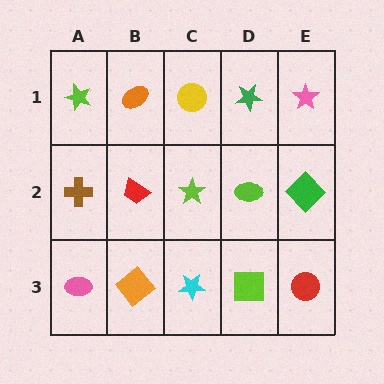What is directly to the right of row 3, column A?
An orange diamond.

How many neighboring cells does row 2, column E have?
3.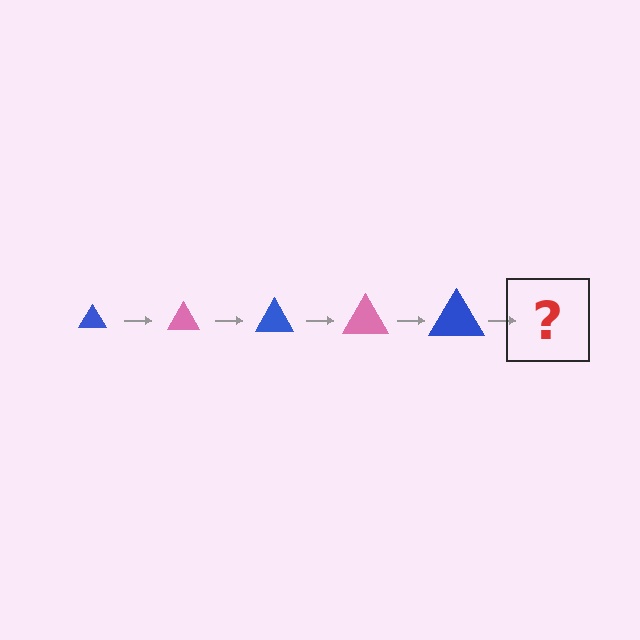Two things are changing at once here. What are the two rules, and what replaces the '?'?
The two rules are that the triangle grows larger each step and the color cycles through blue and pink. The '?' should be a pink triangle, larger than the previous one.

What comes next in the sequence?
The next element should be a pink triangle, larger than the previous one.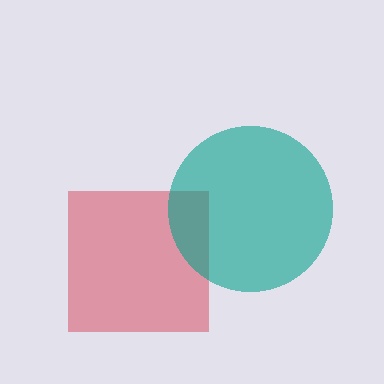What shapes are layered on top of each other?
The layered shapes are: a red square, a teal circle.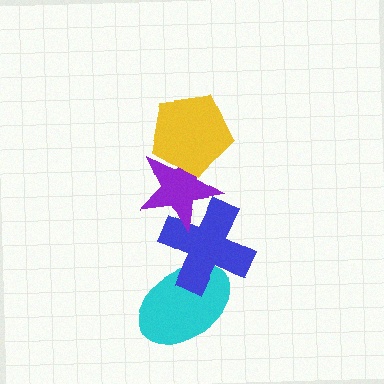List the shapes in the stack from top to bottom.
From top to bottom: the yellow pentagon, the purple star, the blue cross, the cyan ellipse.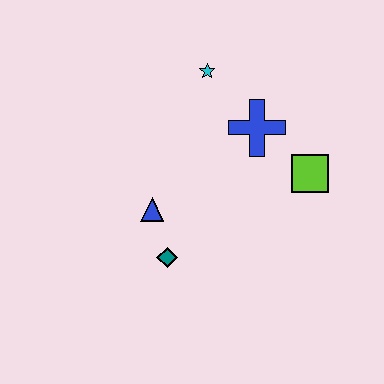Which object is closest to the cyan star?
The blue cross is closest to the cyan star.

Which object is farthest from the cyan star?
The teal diamond is farthest from the cyan star.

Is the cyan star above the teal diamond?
Yes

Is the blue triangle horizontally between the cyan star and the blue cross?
No